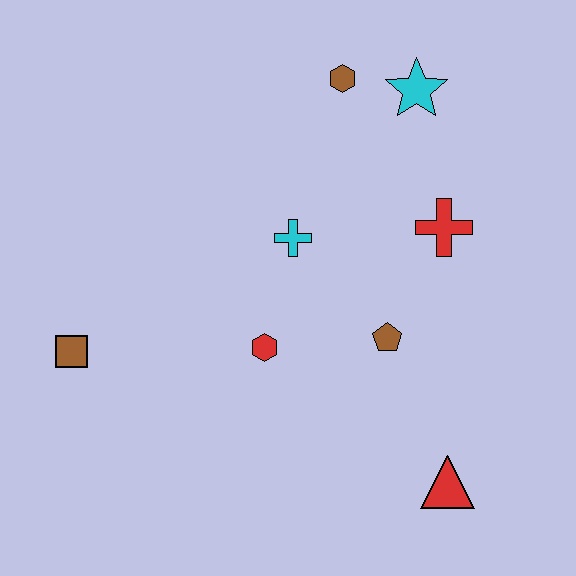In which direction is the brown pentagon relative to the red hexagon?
The brown pentagon is to the right of the red hexagon.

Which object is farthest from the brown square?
The cyan star is farthest from the brown square.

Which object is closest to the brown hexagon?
The cyan star is closest to the brown hexagon.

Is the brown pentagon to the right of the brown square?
Yes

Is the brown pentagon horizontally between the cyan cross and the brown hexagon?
No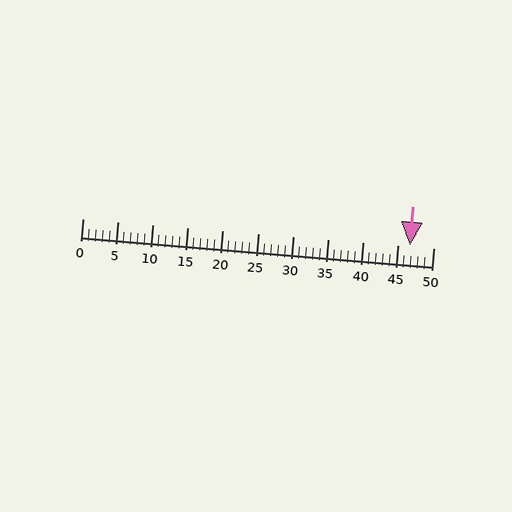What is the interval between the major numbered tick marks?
The major tick marks are spaced 5 units apart.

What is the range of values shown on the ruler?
The ruler shows values from 0 to 50.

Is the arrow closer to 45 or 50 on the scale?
The arrow is closer to 45.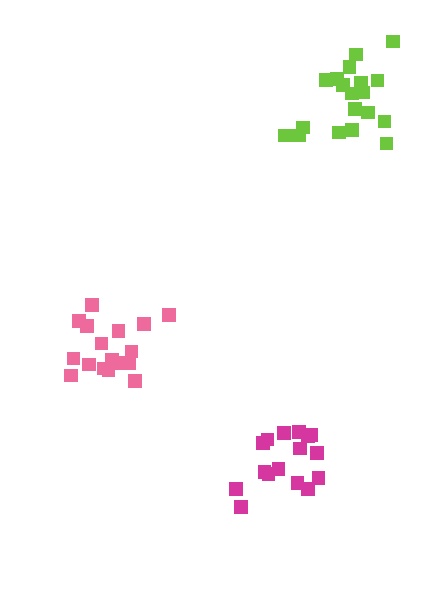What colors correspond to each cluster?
The clusters are colored: pink, magenta, lime.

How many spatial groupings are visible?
There are 3 spatial groupings.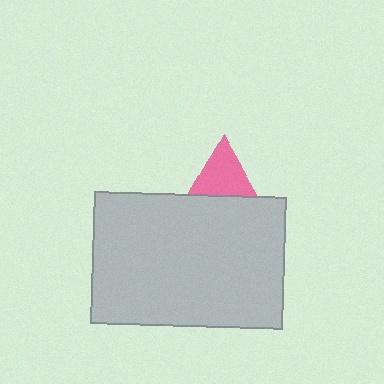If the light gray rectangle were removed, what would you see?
You would see the complete pink triangle.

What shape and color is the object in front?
The object in front is a light gray rectangle.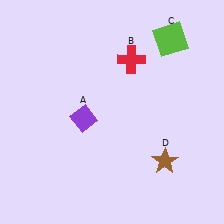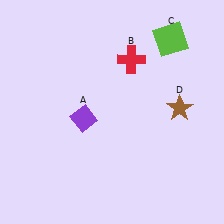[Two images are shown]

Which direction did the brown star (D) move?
The brown star (D) moved up.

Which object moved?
The brown star (D) moved up.